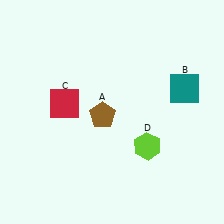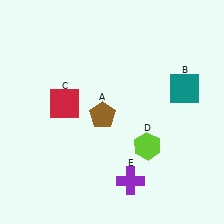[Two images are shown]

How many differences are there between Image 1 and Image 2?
There is 1 difference between the two images.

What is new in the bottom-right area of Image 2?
A purple cross (E) was added in the bottom-right area of Image 2.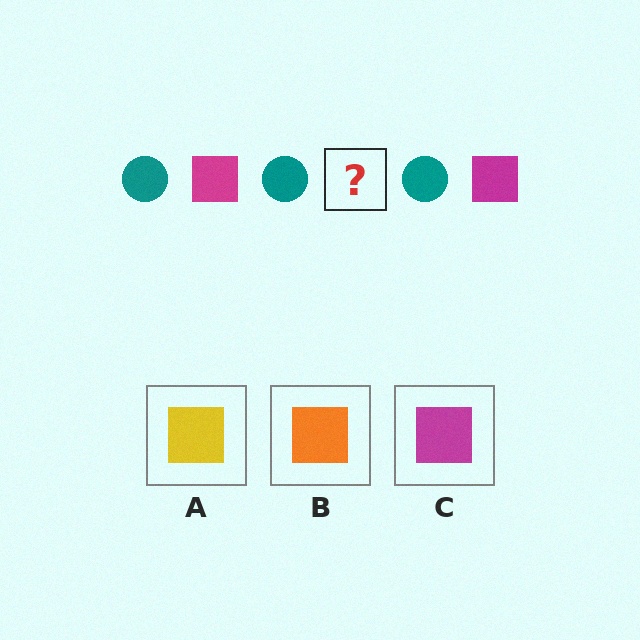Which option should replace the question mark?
Option C.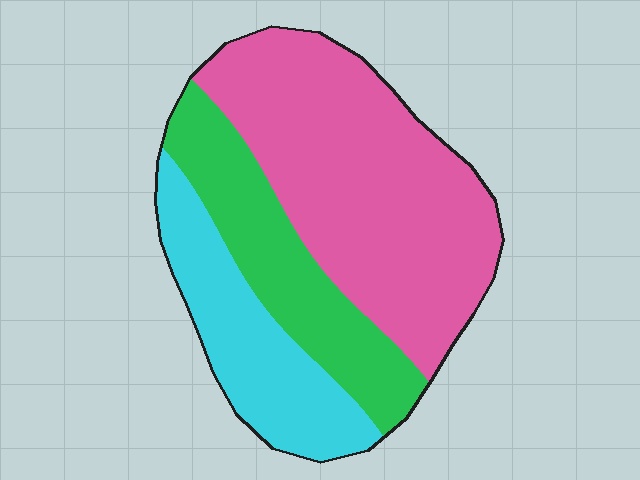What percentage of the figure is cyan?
Cyan takes up about one quarter (1/4) of the figure.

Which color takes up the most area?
Pink, at roughly 50%.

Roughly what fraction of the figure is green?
Green takes up about one quarter (1/4) of the figure.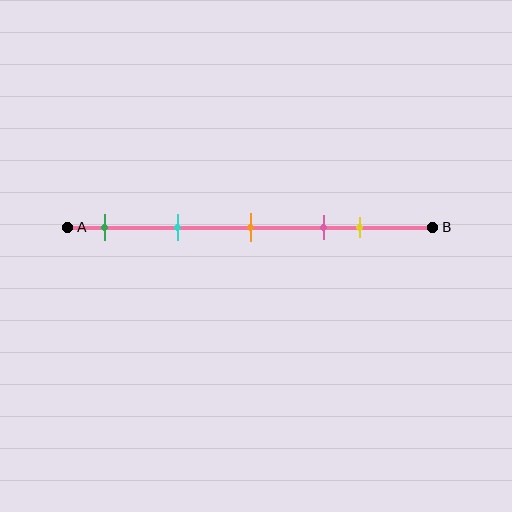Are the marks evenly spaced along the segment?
No, the marks are not evenly spaced.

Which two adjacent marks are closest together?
The pink and yellow marks are the closest adjacent pair.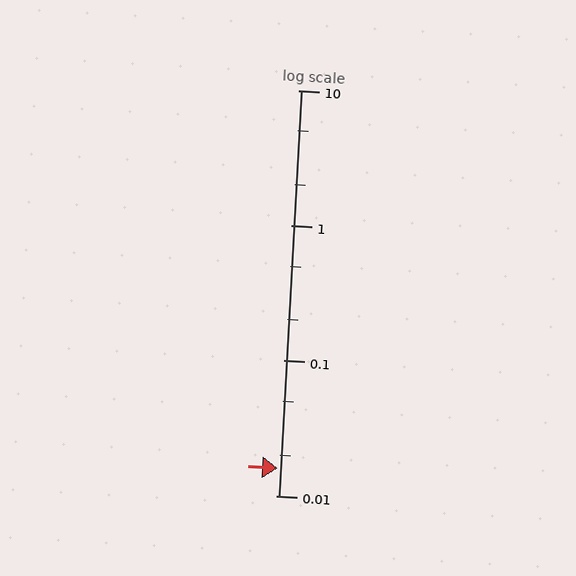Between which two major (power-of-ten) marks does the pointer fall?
The pointer is between 0.01 and 0.1.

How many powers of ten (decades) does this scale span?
The scale spans 3 decades, from 0.01 to 10.